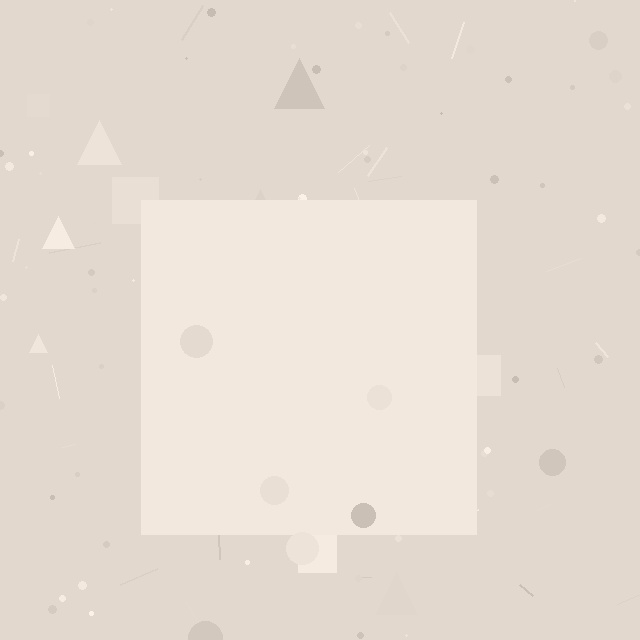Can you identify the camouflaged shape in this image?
The camouflaged shape is a square.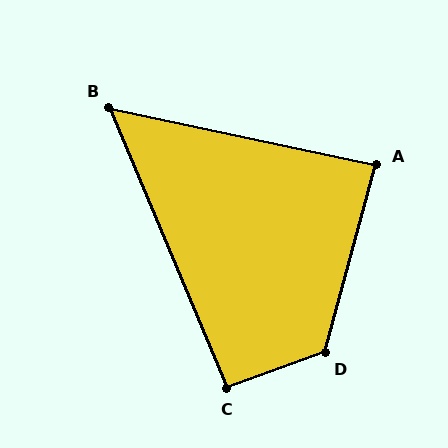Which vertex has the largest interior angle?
D, at approximately 125 degrees.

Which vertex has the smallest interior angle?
B, at approximately 55 degrees.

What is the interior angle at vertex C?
Approximately 93 degrees (approximately right).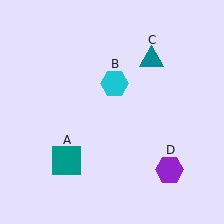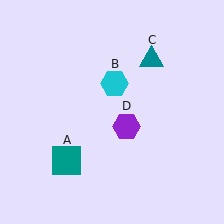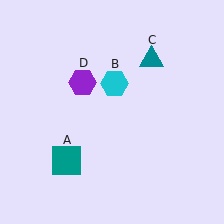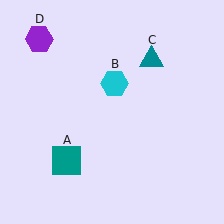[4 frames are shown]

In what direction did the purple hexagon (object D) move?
The purple hexagon (object D) moved up and to the left.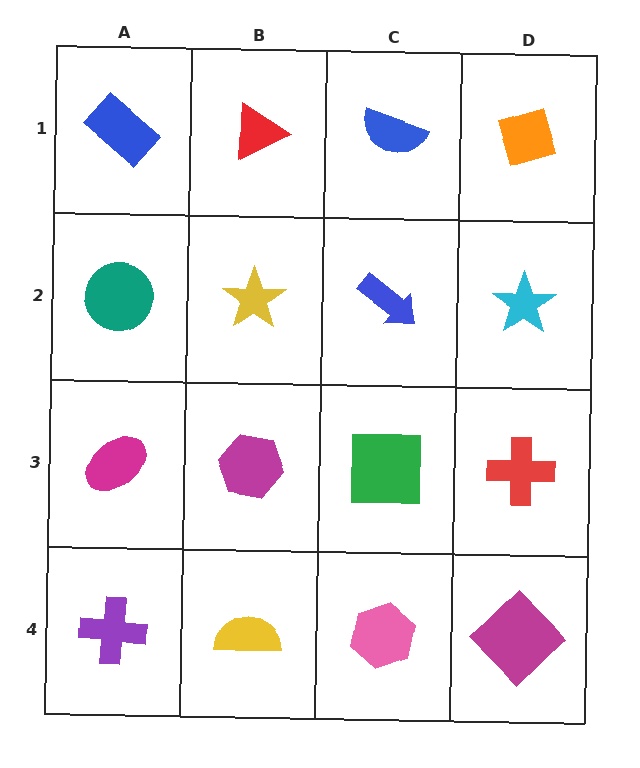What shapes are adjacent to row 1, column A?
A teal circle (row 2, column A), a red triangle (row 1, column B).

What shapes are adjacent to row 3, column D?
A cyan star (row 2, column D), a magenta diamond (row 4, column D), a green square (row 3, column C).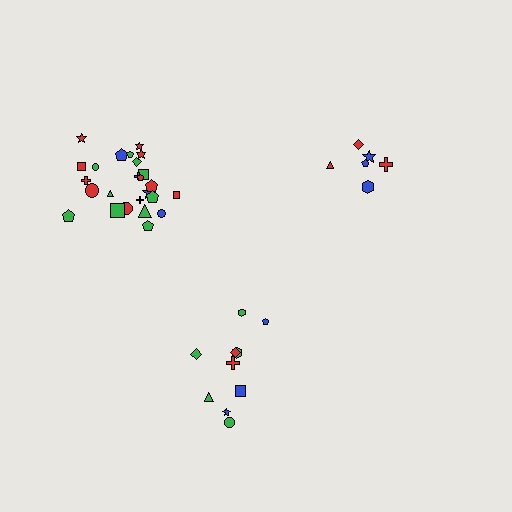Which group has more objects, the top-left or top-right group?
The top-left group.